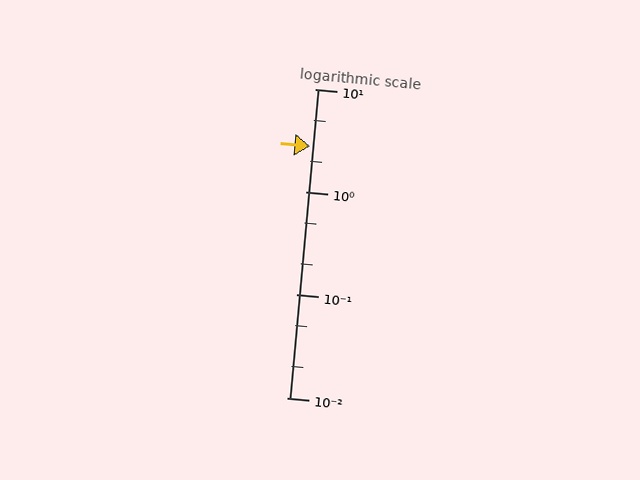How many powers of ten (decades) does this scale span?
The scale spans 3 decades, from 0.01 to 10.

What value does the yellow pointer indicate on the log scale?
The pointer indicates approximately 2.8.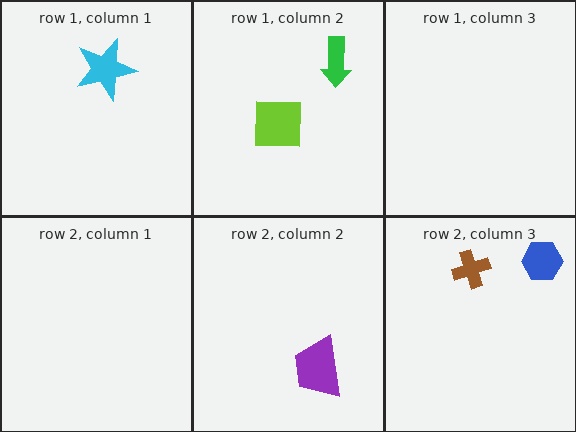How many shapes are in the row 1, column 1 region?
1.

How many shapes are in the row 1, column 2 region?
2.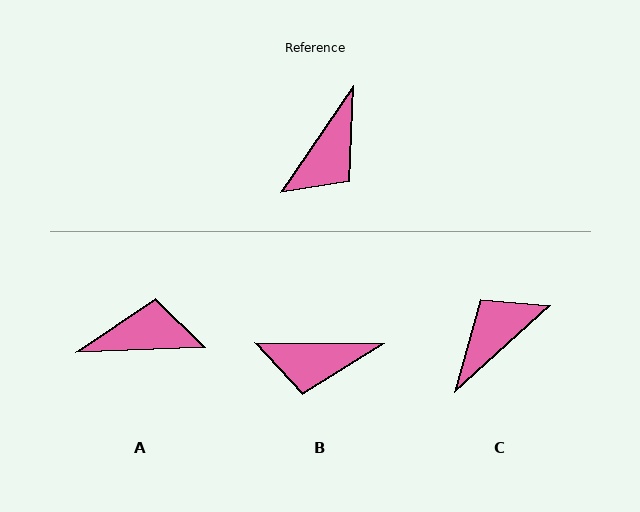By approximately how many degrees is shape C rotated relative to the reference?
Approximately 167 degrees counter-clockwise.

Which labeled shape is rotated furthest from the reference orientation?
C, about 167 degrees away.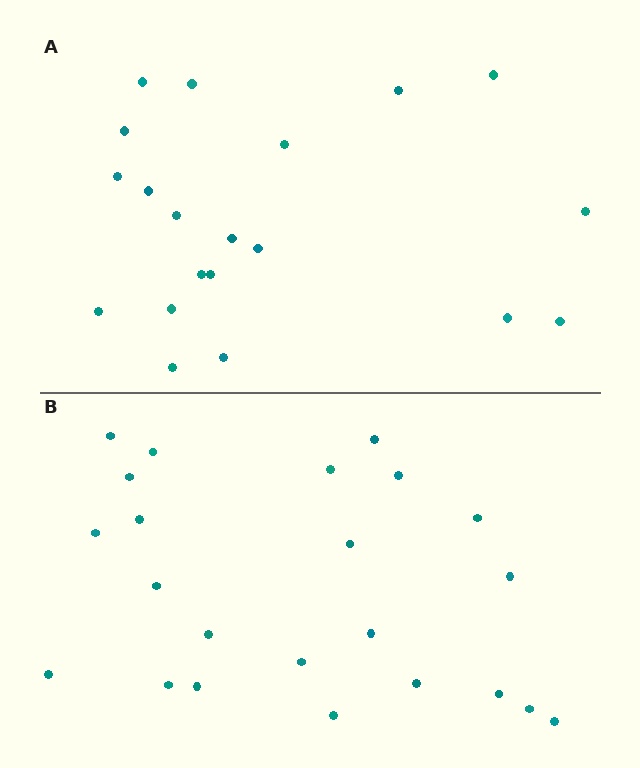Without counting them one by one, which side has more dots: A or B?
Region B (the bottom region) has more dots.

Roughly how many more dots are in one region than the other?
Region B has just a few more — roughly 2 or 3 more dots than region A.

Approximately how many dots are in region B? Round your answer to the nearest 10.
About 20 dots. (The exact count is 23, which rounds to 20.)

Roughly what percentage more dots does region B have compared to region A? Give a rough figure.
About 15% more.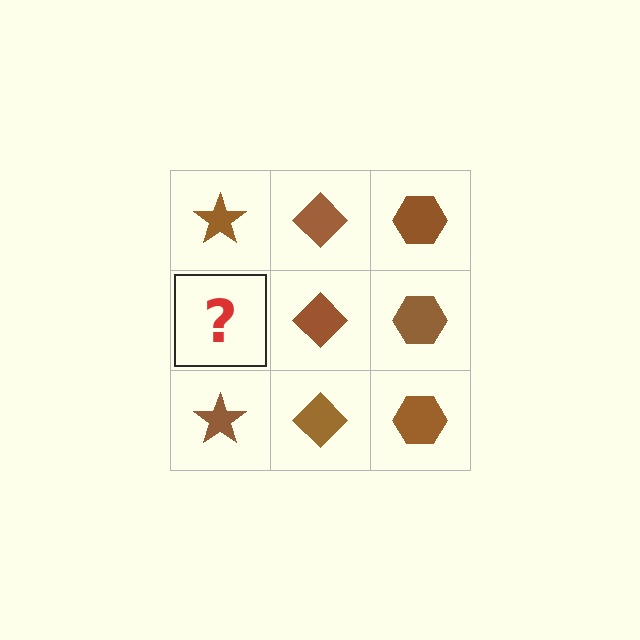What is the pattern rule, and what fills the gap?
The rule is that each column has a consistent shape. The gap should be filled with a brown star.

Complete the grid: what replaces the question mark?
The question mark should be replaced with a brown star.